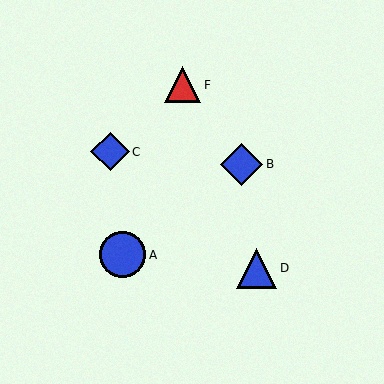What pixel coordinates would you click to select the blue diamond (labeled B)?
Click at (242, 164) to select the blue diamond B.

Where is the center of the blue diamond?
The center of the blue diamond is at (110, 152).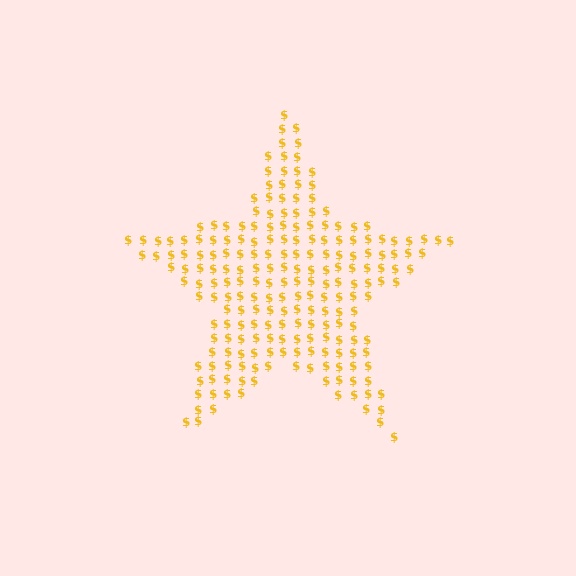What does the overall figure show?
The overall figure shows a star.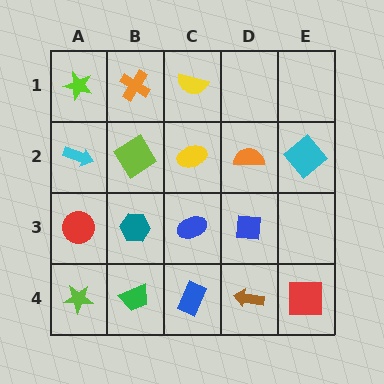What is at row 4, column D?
A brown arrow.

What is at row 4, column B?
A green trapezoid.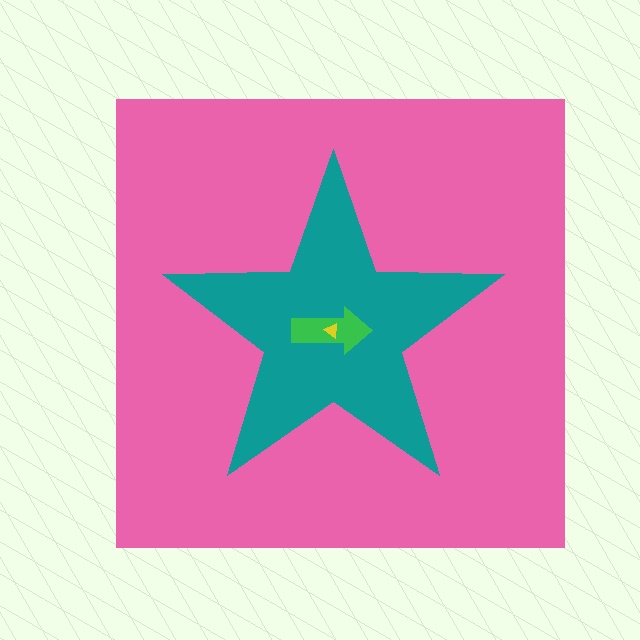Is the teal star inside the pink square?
Yes.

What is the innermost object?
The yellow triangle.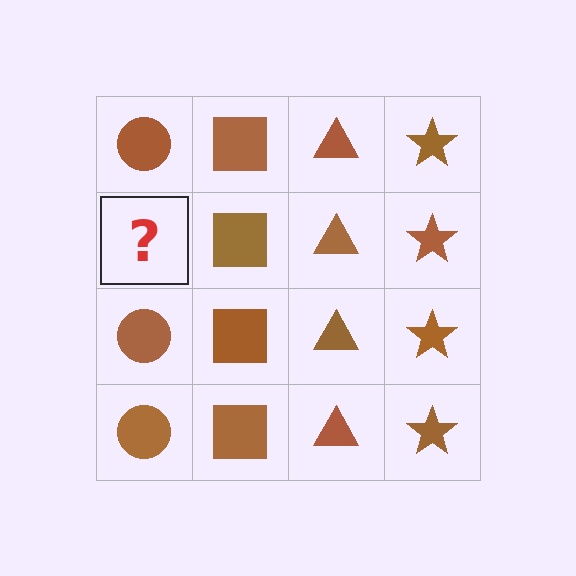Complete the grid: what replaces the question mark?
The question mark should be replaced with a brown circle.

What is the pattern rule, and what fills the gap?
The rule is that each column has a consistent shape. The gap should be filled with a brown circle.